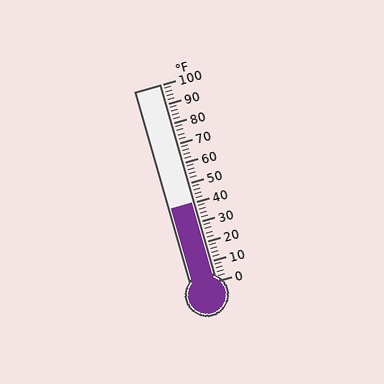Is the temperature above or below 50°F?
The temperature is below 50°F.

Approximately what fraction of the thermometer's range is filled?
The thermometer is filled to approximately 40% of its range.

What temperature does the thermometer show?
The thermometer shows approximately 40°F.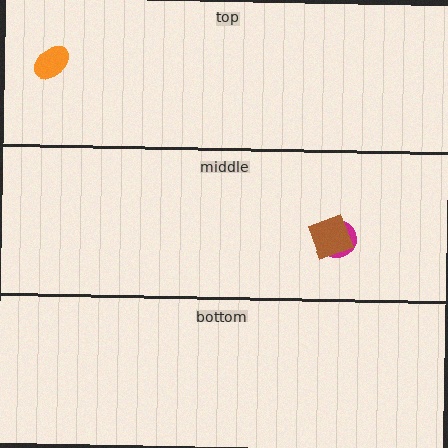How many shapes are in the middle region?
2.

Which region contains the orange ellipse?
The top region.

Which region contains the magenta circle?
The middle region.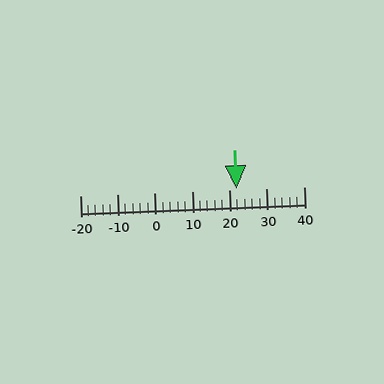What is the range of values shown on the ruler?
The ruler shows values from -20 to 40.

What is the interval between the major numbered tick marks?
The major tick marks are spaced 10 units apart.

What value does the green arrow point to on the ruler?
The green arrow points to approximately 22.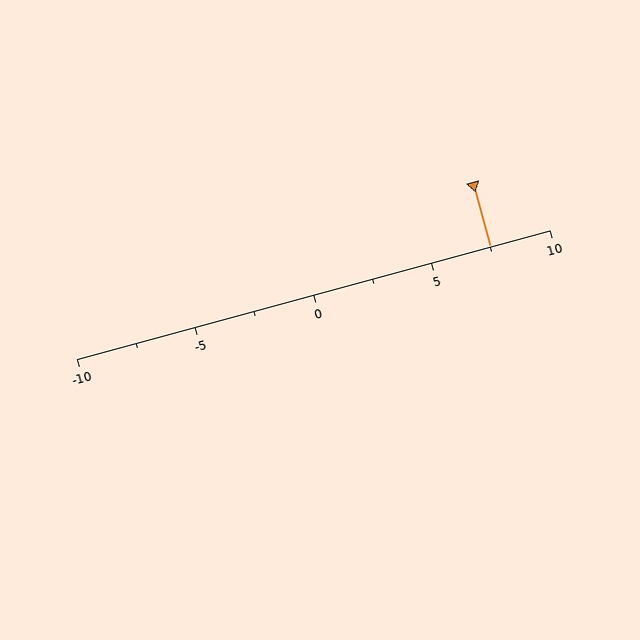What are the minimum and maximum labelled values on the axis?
The axis runs from -10 to 10.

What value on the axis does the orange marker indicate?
The marker indicates approximately 7.5.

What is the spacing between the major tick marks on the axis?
The major ticks are spaced 5 apart.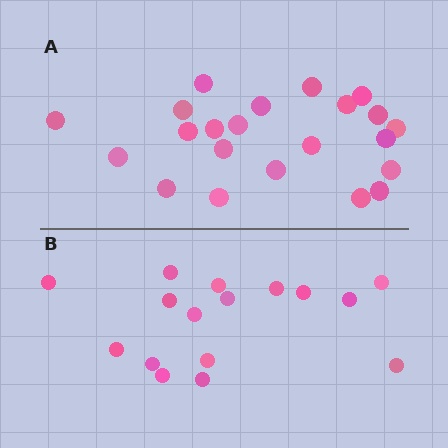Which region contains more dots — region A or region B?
Region A (the top region) has more dots.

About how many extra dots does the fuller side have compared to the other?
Region A has about 6 more dots than region B.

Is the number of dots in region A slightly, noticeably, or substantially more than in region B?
Region A has noticeably more, but not dramatically so. The ratio is roughly 1.4 to 1.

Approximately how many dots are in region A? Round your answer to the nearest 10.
About 20 dots. (The exact count is 22, which rounds to 20.)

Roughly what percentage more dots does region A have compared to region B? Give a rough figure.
About 40% more.